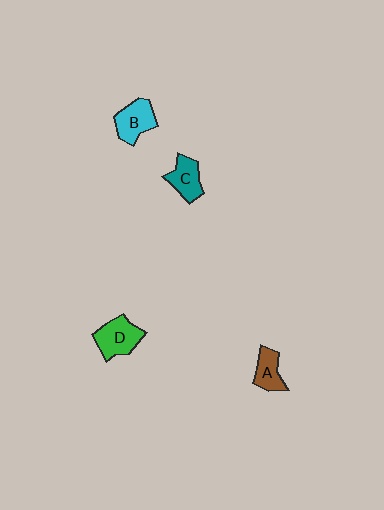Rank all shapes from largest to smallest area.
From largest to smallest: D (green), B (cyan), C (teal), A (brown).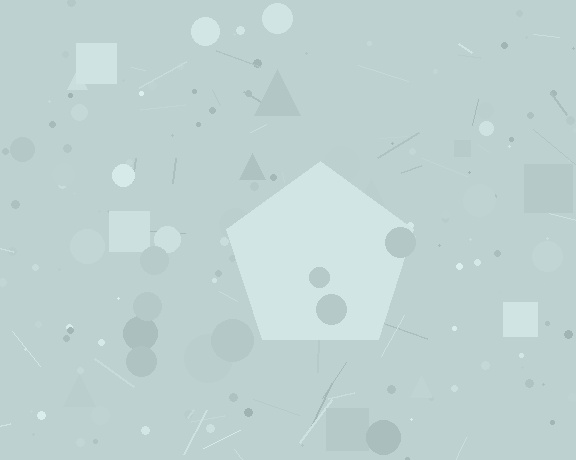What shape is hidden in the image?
A pentagon is hidden in the image.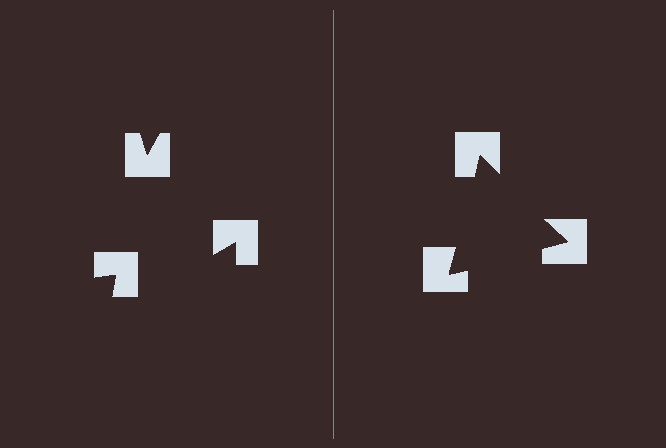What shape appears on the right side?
An illusory triangle.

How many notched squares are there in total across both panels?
6 — 3 on each side.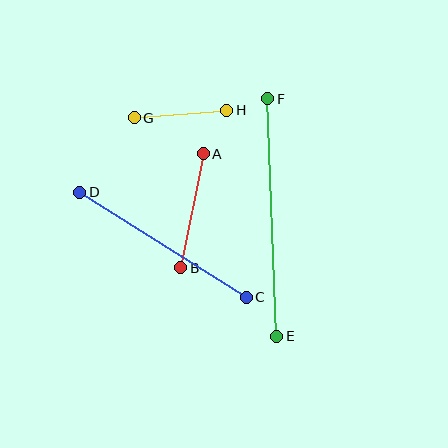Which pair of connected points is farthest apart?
Points E and F are farthest apart.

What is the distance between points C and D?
The distance is approximately 197 pixels.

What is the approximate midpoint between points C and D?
The midpoint is at approximately (163, 245) pixels.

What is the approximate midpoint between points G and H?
The midpoint is at approximately (181, 114) pixels.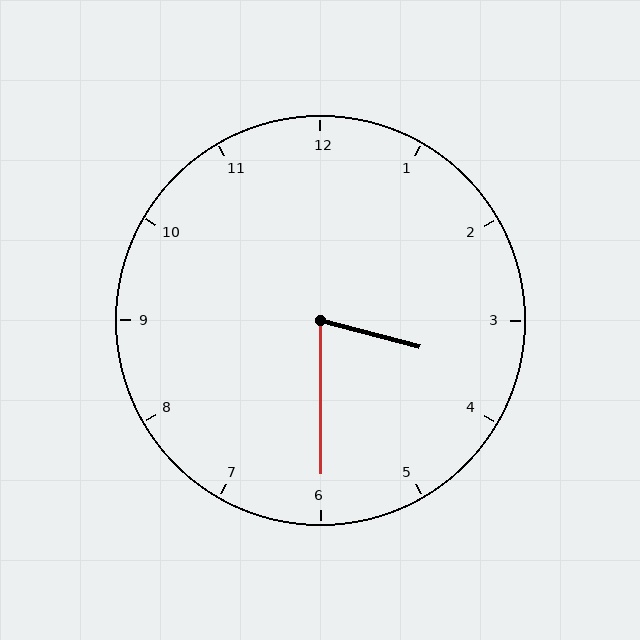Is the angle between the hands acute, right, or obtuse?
It is acute.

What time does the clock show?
3:30.